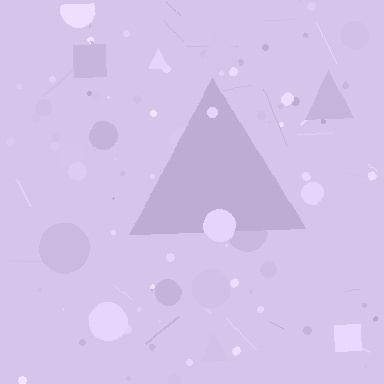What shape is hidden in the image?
A triangle is hidden in the image.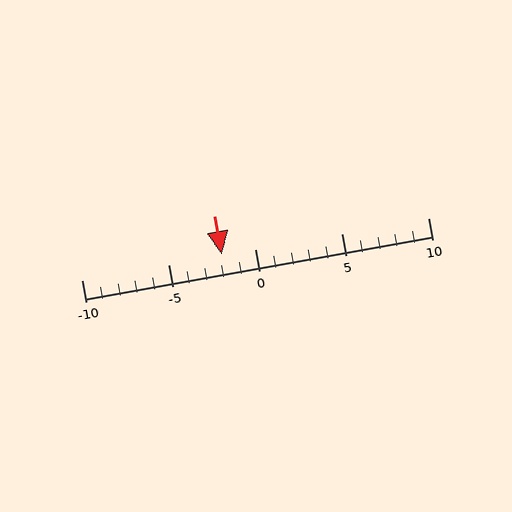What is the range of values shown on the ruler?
The ruler shows values from -10 to 10.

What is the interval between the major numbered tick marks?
The major tick marks are spaced 5 units apart.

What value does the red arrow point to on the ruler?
The red arrow points to approximately -2.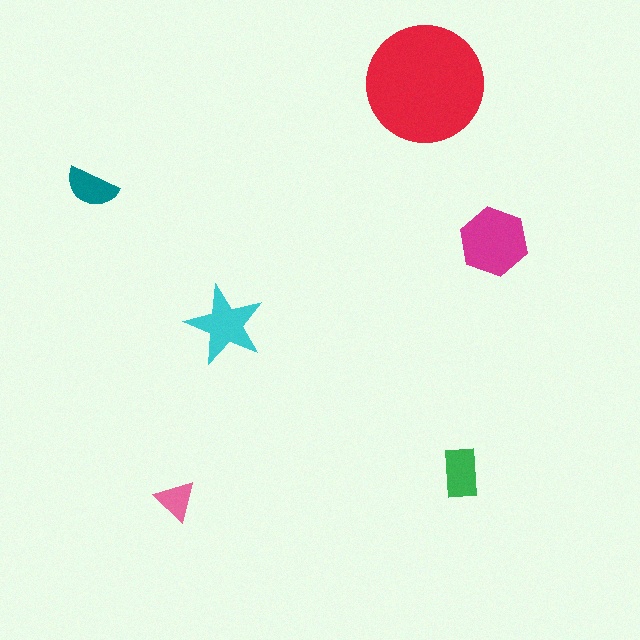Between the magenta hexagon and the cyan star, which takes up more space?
The magenta hexagon.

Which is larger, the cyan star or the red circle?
The red circle.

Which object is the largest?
The red circle.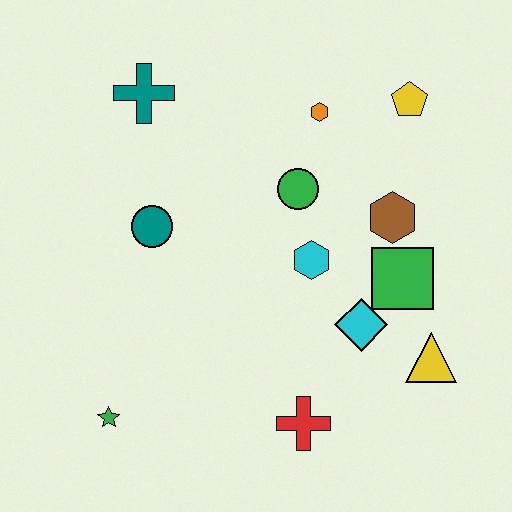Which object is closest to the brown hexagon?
The green square is closest to the brown hexagon.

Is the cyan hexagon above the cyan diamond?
Yes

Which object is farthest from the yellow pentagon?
The green star is farthest from the yellow pentagon.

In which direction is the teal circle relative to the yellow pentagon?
The teal circle is to the left of the yellow pentagon.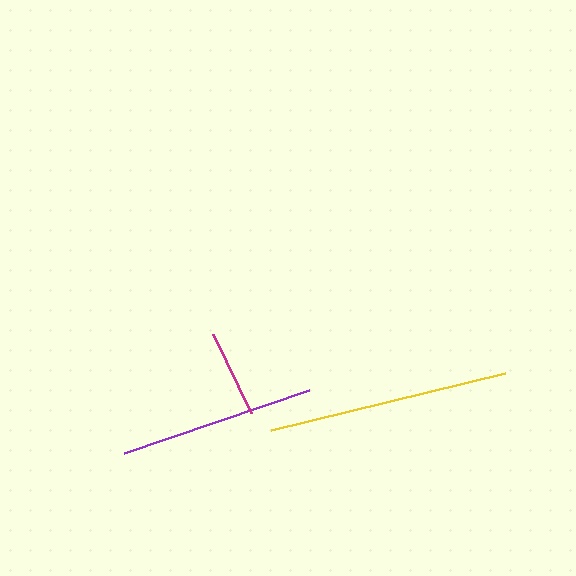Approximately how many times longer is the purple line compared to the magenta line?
The purple line is approximately 2.2 times the length of the magenta line.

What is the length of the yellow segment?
The yellow segment is approximately 241 pixels long.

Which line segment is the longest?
The yellow line is the longest at approximately 241 pixels.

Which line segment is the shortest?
The magenta line is the shortest at approximately 88 pixels.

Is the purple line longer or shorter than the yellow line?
The yellow line is longer than the purple line.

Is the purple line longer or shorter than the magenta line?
The purple line is longer than the magenta line.